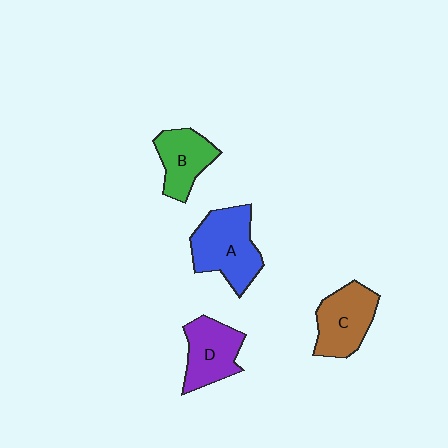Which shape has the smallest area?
Shape B (green).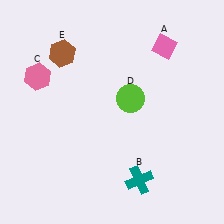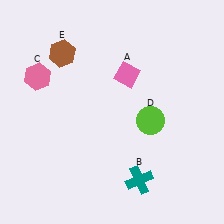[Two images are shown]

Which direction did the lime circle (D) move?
The lime circle (D) moved down.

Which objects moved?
The objects that moved are: the pink diamond (A), the lime circle (D).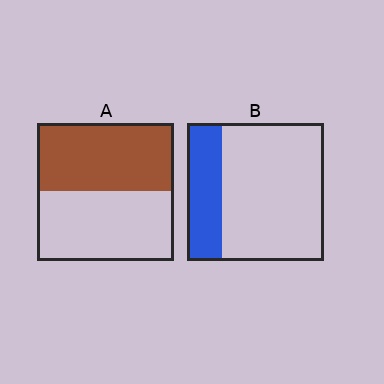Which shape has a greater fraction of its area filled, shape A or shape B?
Shape A.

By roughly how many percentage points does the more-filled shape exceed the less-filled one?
By roughly 25 percentage points (A over B).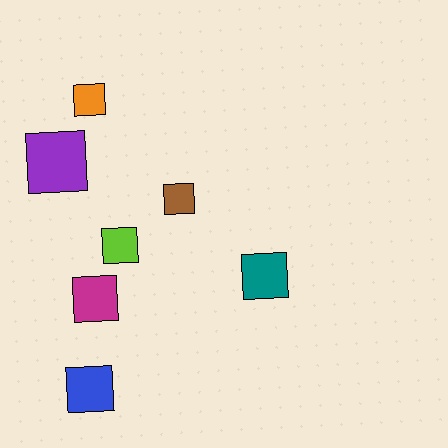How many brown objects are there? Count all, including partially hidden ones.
There is 1 brown object.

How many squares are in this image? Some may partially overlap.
There are 7 squares.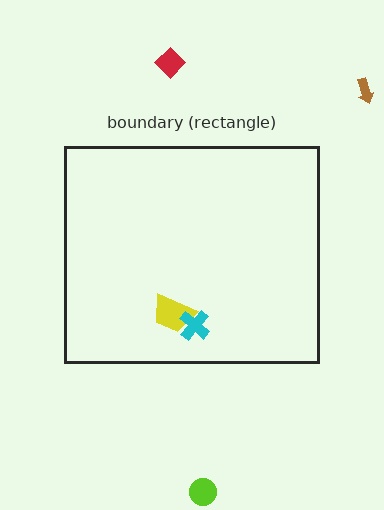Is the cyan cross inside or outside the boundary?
Inside.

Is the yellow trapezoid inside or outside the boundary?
Inside.